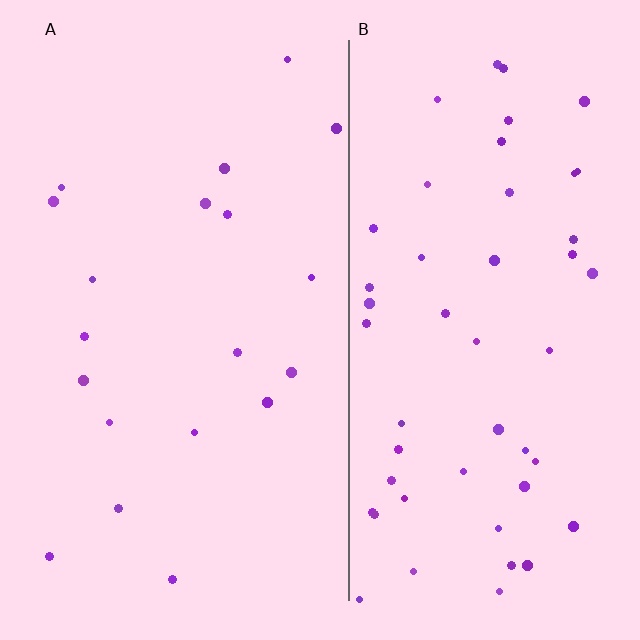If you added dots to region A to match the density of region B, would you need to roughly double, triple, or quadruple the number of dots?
Approximately triple.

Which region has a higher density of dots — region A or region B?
B (the right).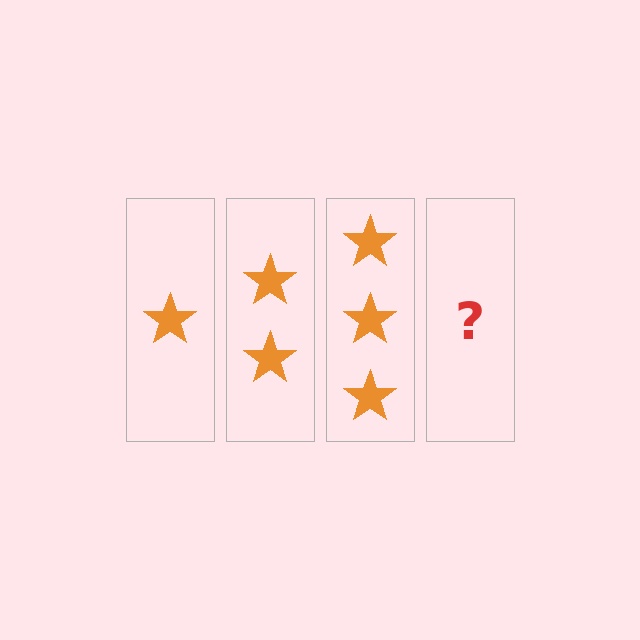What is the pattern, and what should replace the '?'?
The pattern is that each step adds one more star. The '?' should be 4 stars.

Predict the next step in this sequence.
The next step is 4 stars.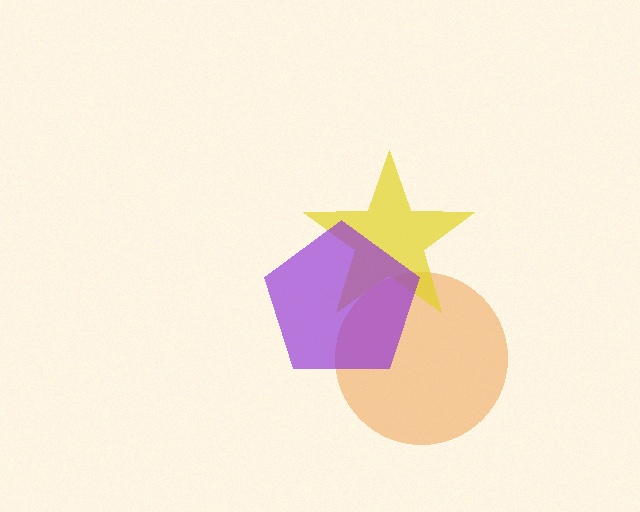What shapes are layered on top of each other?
The layered shapes are: an orange circle, a yellow star, a purple pentagon.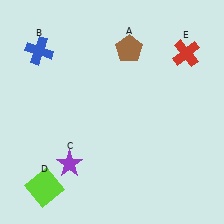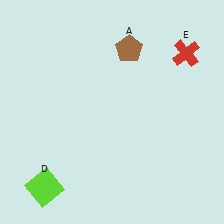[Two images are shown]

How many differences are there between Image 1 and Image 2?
There are 2 differences between the two images.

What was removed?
The purple star (C), the blue cross (B) were removed in Image 2.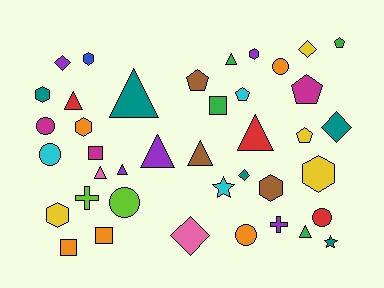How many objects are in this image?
There are 40 objects.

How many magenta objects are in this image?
There are 3 magenta objects.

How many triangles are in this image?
There are 9 triangles.